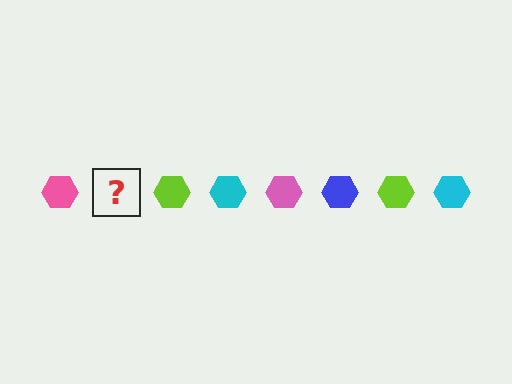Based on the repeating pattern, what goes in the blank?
The blank should be a blue hexagon.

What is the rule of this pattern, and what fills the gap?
The rule is that the pattern cycles through pink, blue, lime, cyan hexagons. The gap should be filled with a blue hexagon.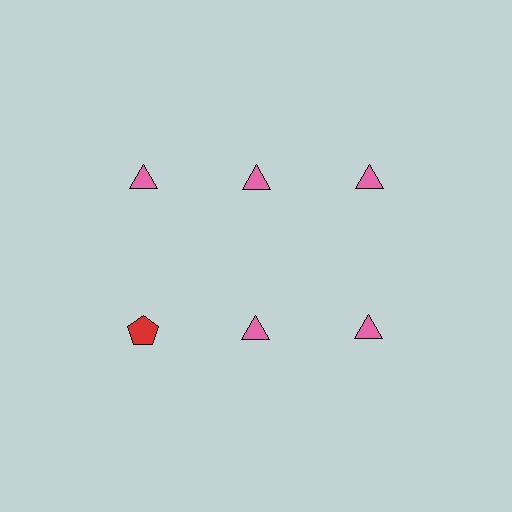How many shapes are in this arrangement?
There are 6 shapes arranged in a grid pattern.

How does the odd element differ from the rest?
It differs in both color (red instead of pink) and shape (pentagon instead of triangle).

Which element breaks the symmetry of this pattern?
The red pentagon in the second row, leftmost column breaks the symmetry. All other shapes are pink triangles.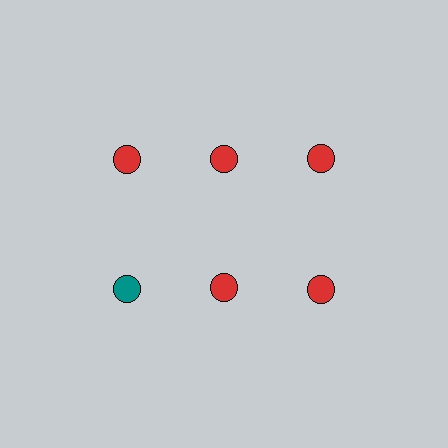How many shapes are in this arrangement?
There are 6 shapes arranged in a grid pattern.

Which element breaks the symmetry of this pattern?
The teal circle in the second row, leftmost column breaks the symmetry. All other shapes are red circles.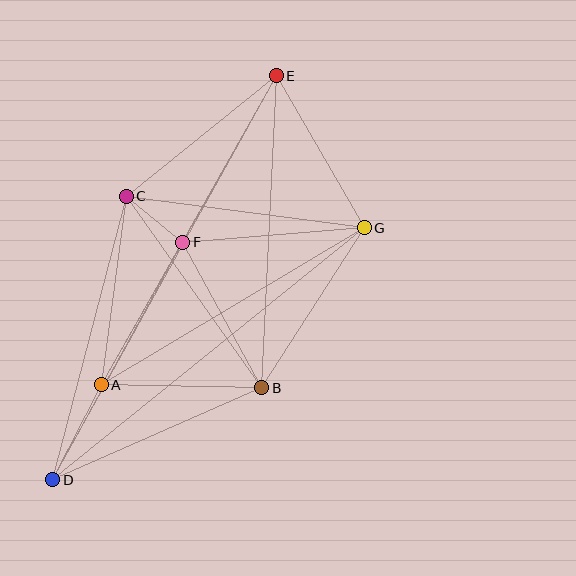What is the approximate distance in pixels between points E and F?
The distance between E and F is approximately 191 pixels.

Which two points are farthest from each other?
Points D and E are farthest from each other.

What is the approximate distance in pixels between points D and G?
The distance between D and G is approximately 400 pixels.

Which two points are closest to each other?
Points C and F are closest to each other.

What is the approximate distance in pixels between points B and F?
The distance between B and F is approximately 166 pixels.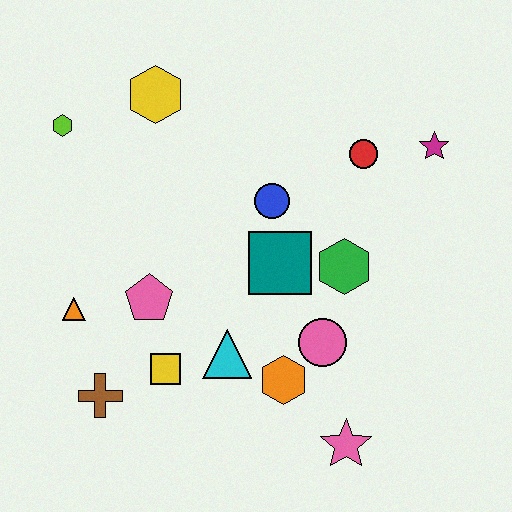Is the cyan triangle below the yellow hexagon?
Yes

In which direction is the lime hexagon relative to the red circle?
The lime hexagon is to the left of the red circle.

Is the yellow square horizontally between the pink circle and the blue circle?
No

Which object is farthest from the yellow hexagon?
The pink star is farthest from the yellow hexagon.